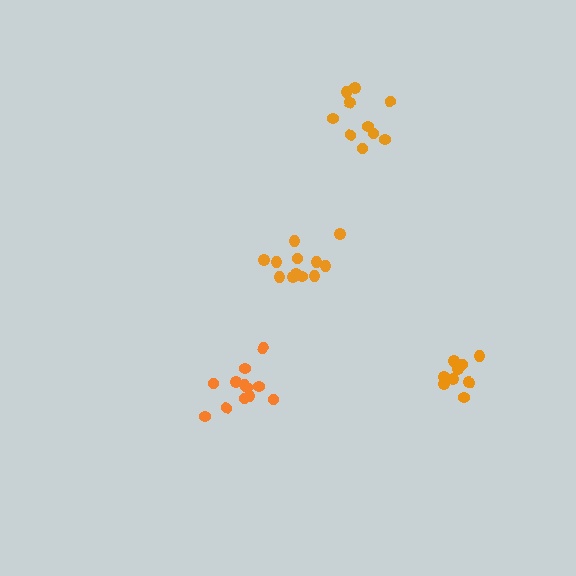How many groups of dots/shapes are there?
There are 4 groups.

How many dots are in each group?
Group 1: 12 dots, Group 2: 10 dots, Group 3: 12 dots, Group 4: 10 dots (44 total).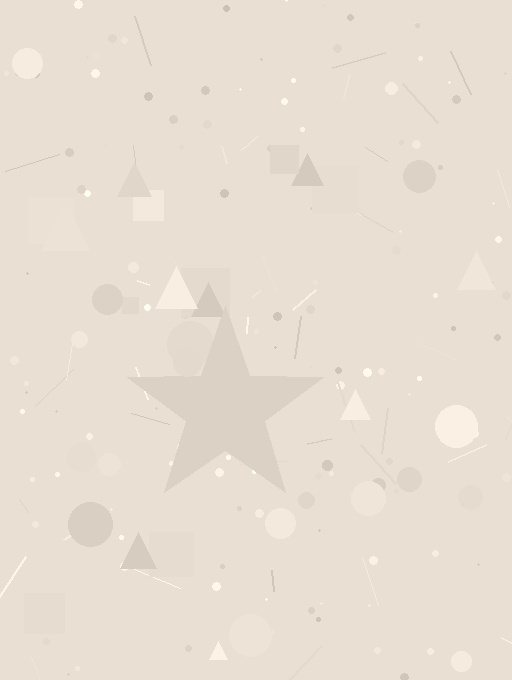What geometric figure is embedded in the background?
A star is embedded in the background.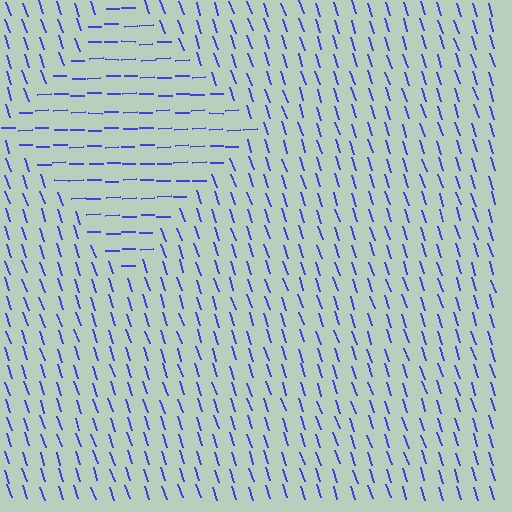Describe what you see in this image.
The image is filled with small blue line segments. A diamond region in the image has lines oriented differently from the surrounding lines, creating a visible texture boundary.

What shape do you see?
I see a diamond.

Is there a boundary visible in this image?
Yes, there is a texture boundary formed by a change in line orientation.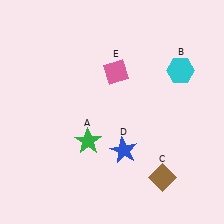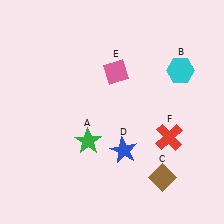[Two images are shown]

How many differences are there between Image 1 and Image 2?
There is 1 difference between the two images.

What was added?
A red cross (F) was added in Image 2.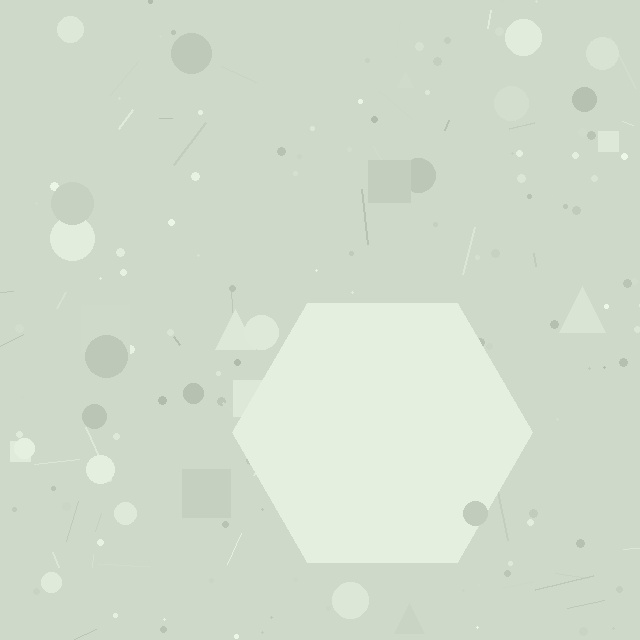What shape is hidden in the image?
A hexagon is hidden in the image.